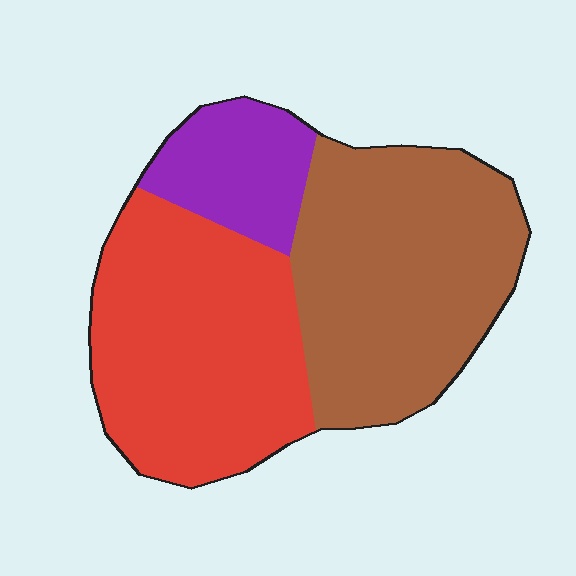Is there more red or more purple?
Red.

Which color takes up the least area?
Purple, at roughly 15%.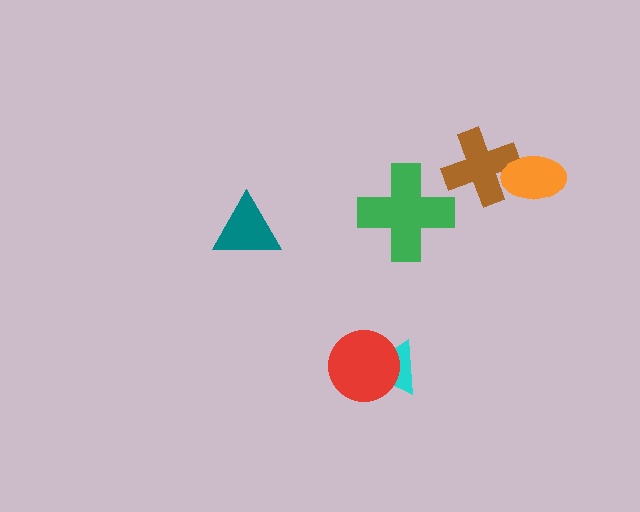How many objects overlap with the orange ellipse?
1 object overlaps with the orange ellipse.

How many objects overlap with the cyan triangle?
1 object overlaps with the cyan triangle.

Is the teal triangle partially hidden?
No, no other shape covers it.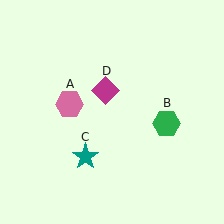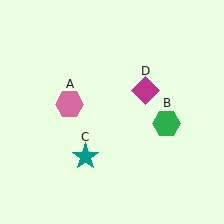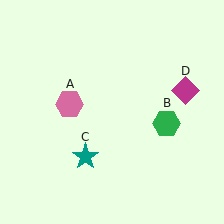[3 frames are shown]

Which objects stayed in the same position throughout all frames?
Pink hexagon (object A) and green hexagon (object B) and teal star (object C) remained stationary.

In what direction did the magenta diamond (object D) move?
The magenta diamond (object D) moved right.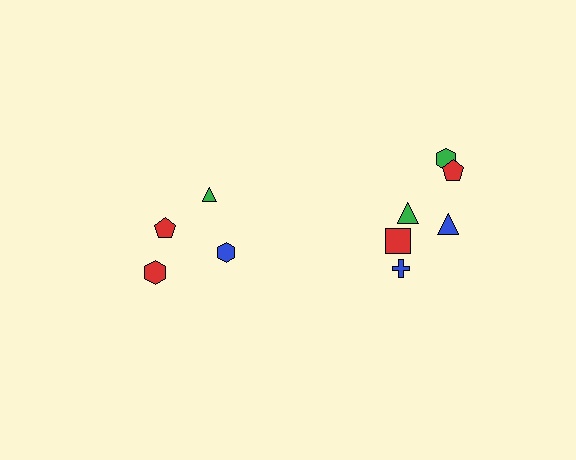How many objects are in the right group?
There are 6 objects.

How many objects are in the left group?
There are 4 objects.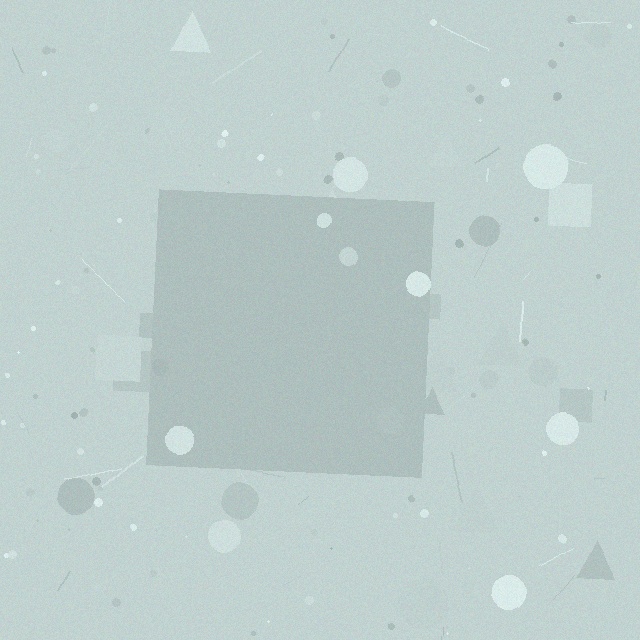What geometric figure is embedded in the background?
A square is embedded in the background.